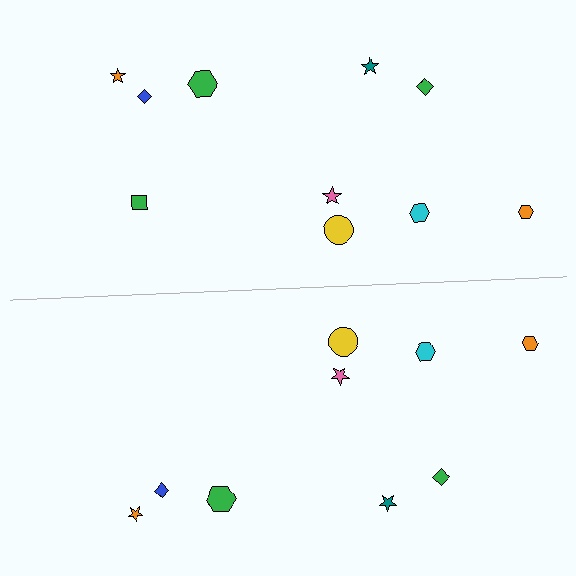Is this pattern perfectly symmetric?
No, the pattern is not perfectly symmetric. A green square is missing from the bottom side.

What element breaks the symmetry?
A green square is missing from the bottom side.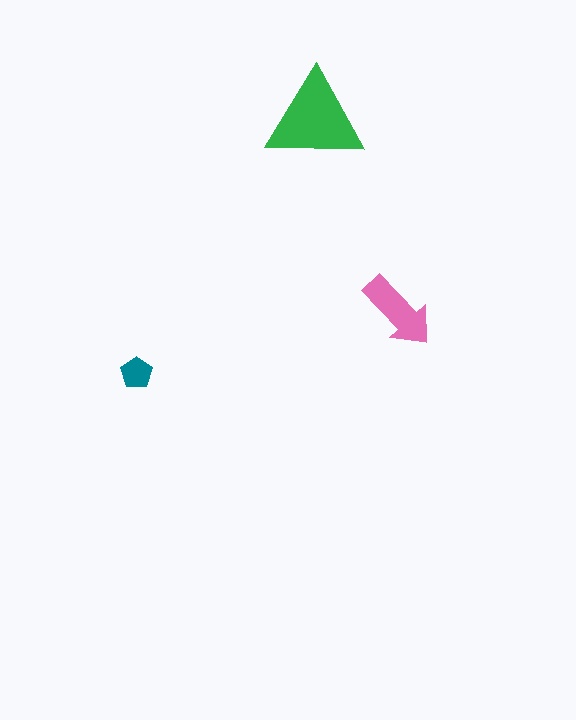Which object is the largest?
The green triangle.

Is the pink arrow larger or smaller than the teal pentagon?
Larger.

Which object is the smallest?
The teal pentagon.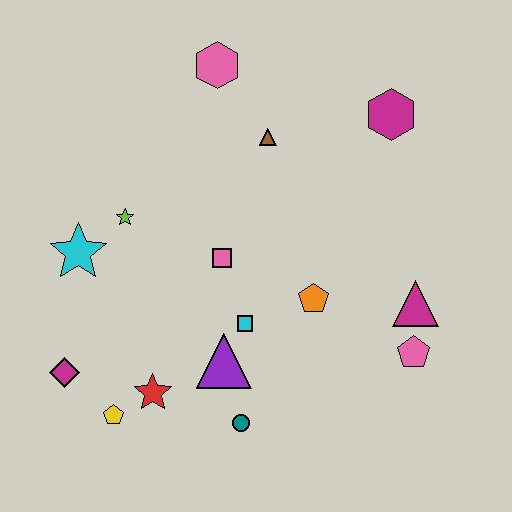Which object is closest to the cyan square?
The purple triangle is closest to the cyan square.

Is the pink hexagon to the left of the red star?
No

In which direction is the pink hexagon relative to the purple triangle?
The pink hexagon is above the purple triangle.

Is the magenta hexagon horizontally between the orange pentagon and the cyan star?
No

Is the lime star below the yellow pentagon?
No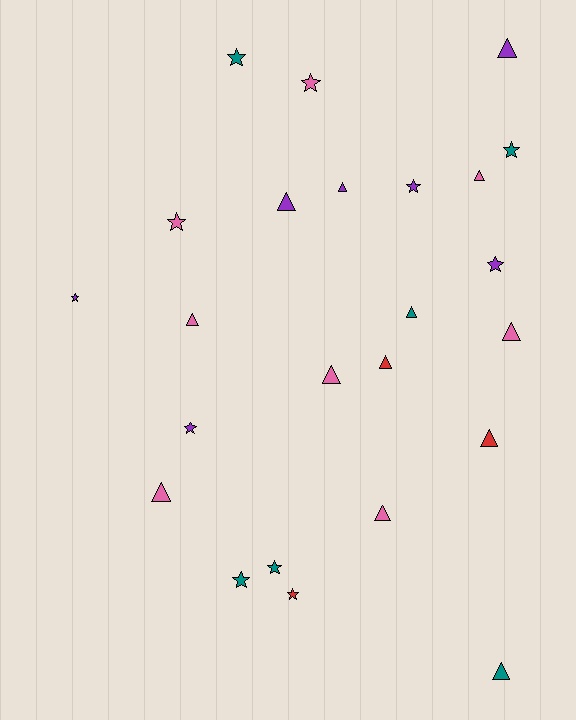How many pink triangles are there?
There are 6 pink triangles.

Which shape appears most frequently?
Triangle, with 13 objects.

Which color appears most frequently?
Pink, with 8 objects.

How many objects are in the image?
There are 24 objects.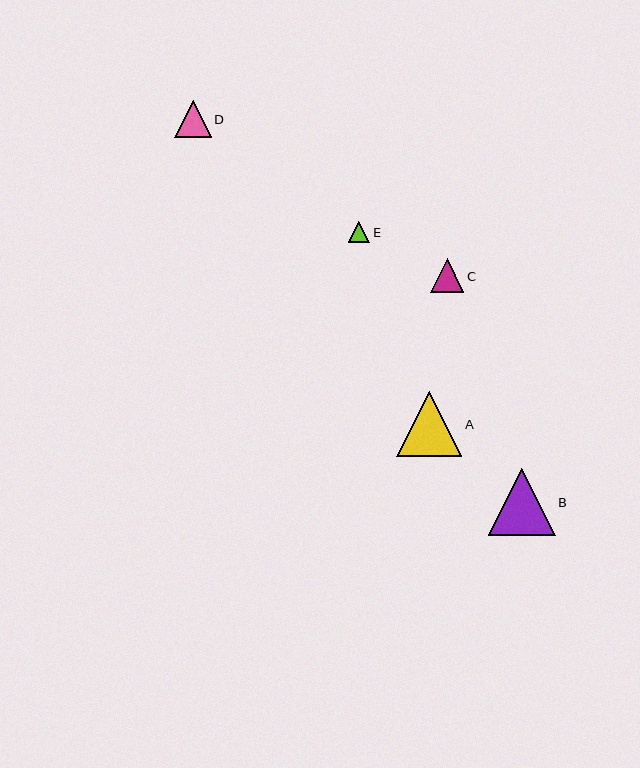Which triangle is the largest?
Triangle B is the largest with a size of approximately 67 pixels.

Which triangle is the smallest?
Triangle E is the smallest with a size of approximately 21 pixels.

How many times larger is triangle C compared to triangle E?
Triangle C is approximately 1.6 times the size of triangle E.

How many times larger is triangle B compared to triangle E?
Triangle B is approximately 3.2 times the size of triangle E.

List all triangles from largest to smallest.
From largest to smallest: B, A, D, C, E.